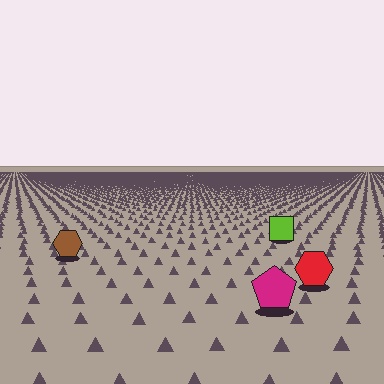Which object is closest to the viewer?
The magenta pentagon is closest. The texture marks near it are larger and more spread out.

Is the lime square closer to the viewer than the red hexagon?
No. The red hexagon is closer — you can tell from the texture gradient: the ground texture is coarser near it.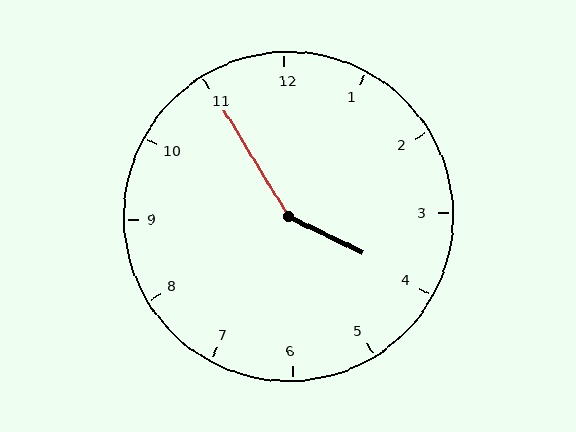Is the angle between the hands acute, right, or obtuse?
It is obtuse.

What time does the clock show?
3:55.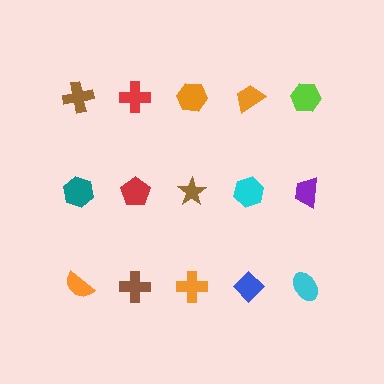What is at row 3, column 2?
A brown cross.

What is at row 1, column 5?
A lime hexagon.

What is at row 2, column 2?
A red pentagon.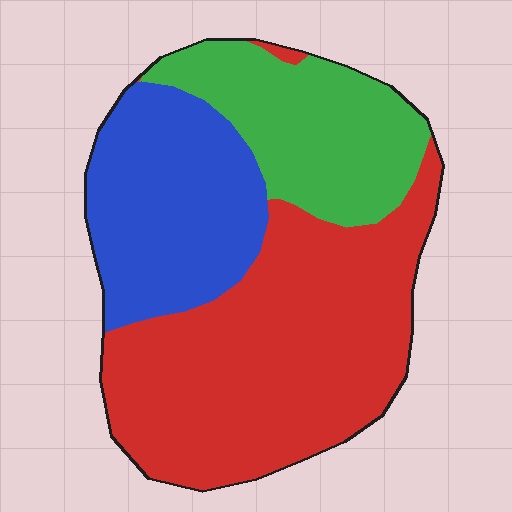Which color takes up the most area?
Red, at roughly 50%.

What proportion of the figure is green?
Green covers roughly 25% of the figure.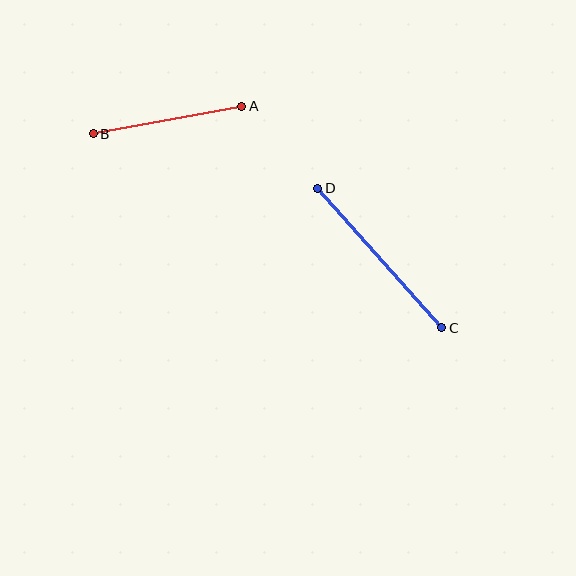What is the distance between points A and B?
The distance is approximately 151 pixels.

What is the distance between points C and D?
The distance is approximately 187 pixels.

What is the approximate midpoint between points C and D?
The midpoint is at approximately (380, 258) pixels.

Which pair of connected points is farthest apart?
Points C and D are farthest apart.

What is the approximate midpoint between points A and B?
The midpoint is at approximately (168, 120) pixels.